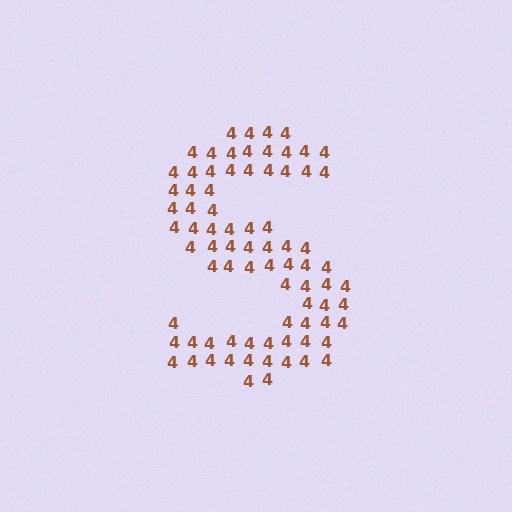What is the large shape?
The large shape is the letter S.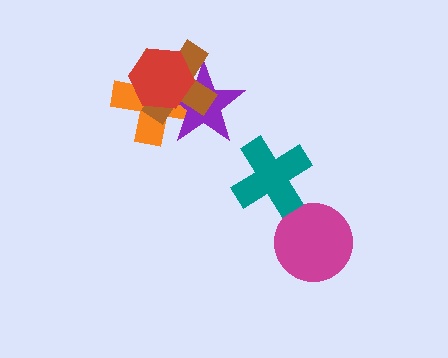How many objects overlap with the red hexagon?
3 objects overlap with the red hexagon.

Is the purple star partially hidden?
Yes, it is partially covered by another shape.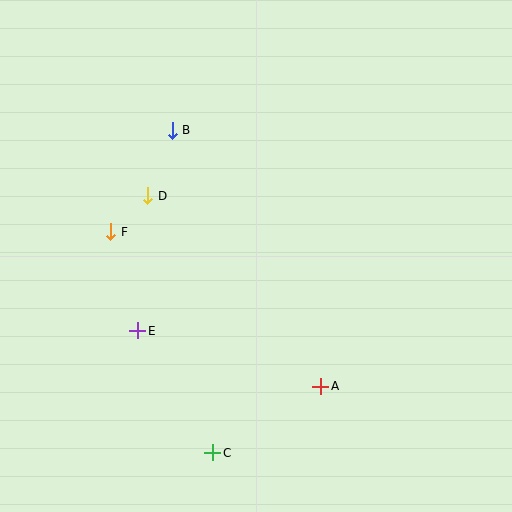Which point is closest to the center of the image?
Point D at (148, 196) is closest to the center.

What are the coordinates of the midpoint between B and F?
The midpoint between B and F is at (141, 181).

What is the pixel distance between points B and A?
The distance between B and A is 296 pixels.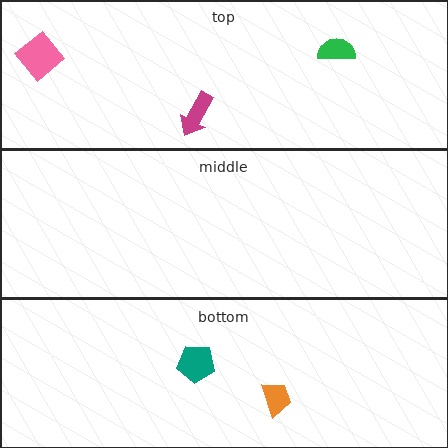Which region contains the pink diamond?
The top region.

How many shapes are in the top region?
3.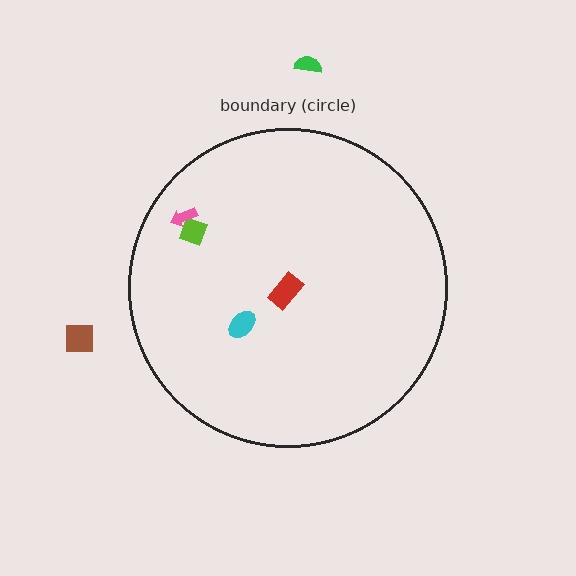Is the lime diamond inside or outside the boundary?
Inside.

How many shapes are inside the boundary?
4 inside, 2 outside.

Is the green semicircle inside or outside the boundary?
Outside.